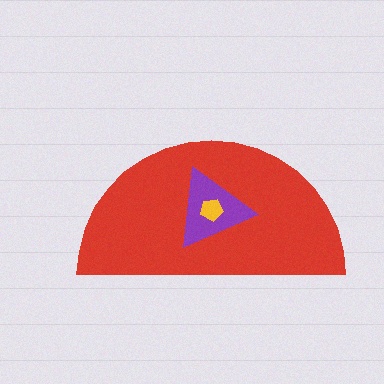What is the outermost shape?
The red semicircle.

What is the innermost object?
The yellow pentagon.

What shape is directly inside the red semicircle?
The purple triangle.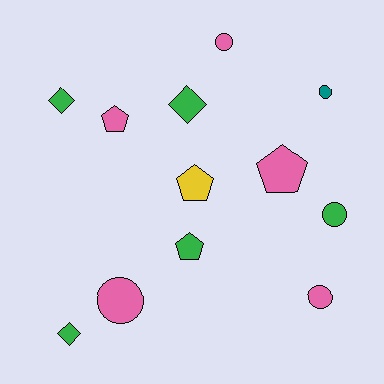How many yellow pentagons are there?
There is 1 yellow pentagon.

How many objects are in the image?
There are 12 objects.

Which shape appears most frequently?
Circle, with 5 objects.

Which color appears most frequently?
Green, with 5 objects.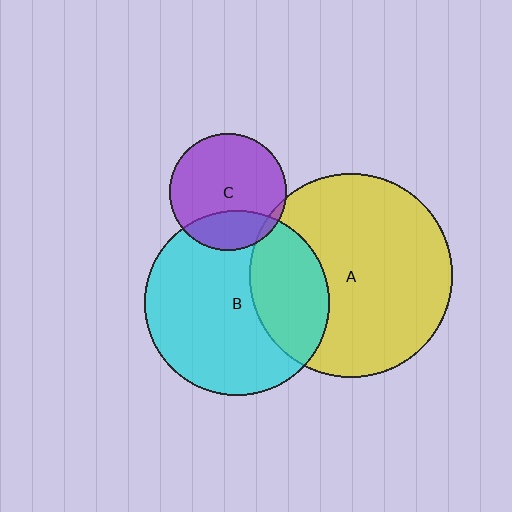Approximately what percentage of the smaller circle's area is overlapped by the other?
Approximately 25%.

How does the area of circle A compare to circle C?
Approximately 3.0 times.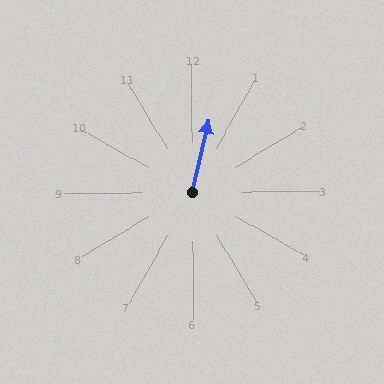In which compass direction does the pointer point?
North.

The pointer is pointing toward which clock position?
Roughly 12 o'clock.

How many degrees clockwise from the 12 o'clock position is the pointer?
Approximately 14 degrees.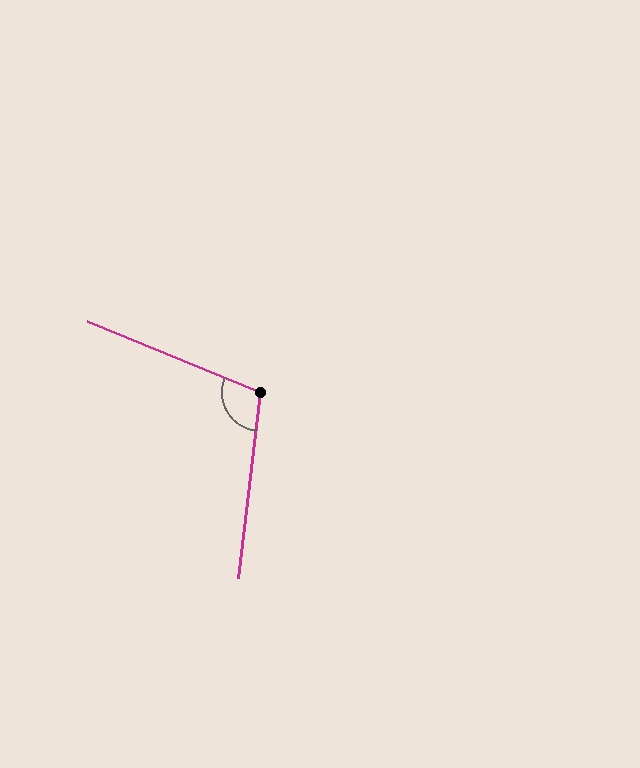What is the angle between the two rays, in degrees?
Approximately 106 degrees.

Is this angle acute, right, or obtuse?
It is obtuse.